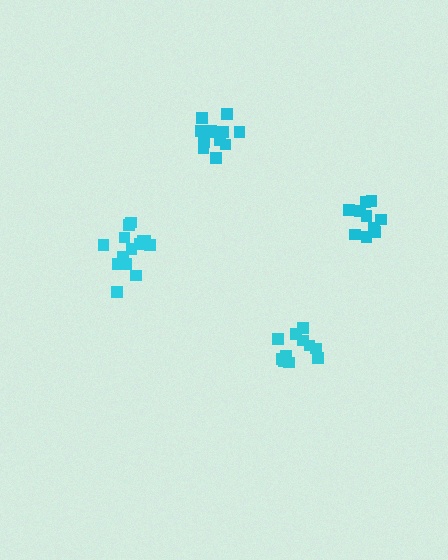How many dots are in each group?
Group 1: 14 dots, Group 2: 11 dots, Group 3: 13 dots, Group 4: 12 dots (50 total).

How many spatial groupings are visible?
There are 4 spatial groupings.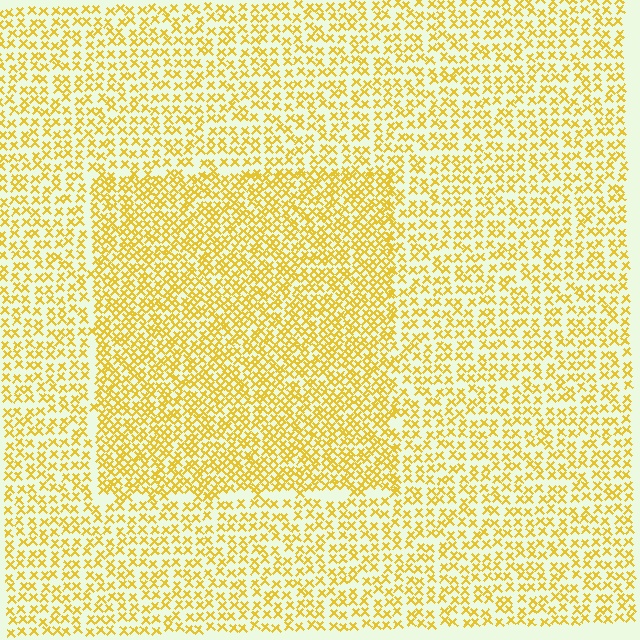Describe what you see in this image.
The image contains small yellow elements arranged at two different densities. A rectangle-shaped region is visible where the elements are more densely packed than the surrounding area.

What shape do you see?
I see a rectangle.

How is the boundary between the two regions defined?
The boundary is defined by a change in element density (approximately 1.7x ratio). All elements are the same color, size, and shape.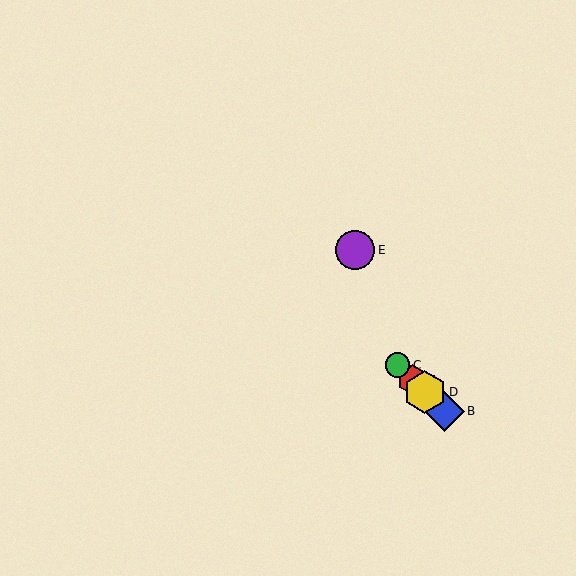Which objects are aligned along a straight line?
Objects A, B, C, D are aligned along a straight line.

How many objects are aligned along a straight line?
4 objects (A, B, C, D) are aligned along a straight line.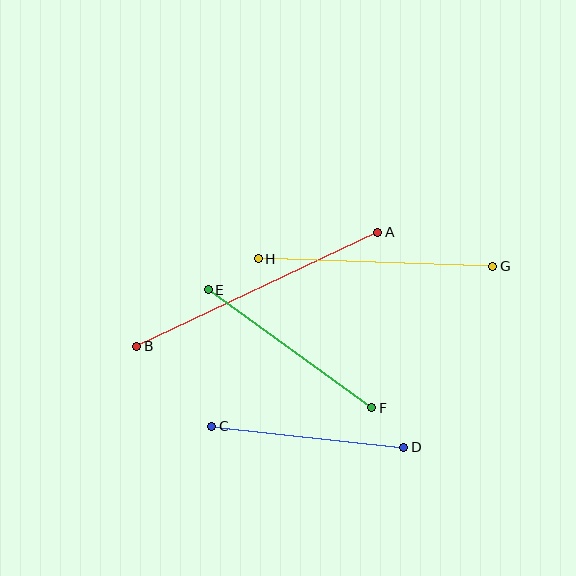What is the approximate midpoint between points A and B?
The midpoint is at approximately (257, 289) pixels.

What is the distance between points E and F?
The distance is approximately 201 pixels.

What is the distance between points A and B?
The distance is approximately 267 pixels.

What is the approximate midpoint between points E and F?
The midpoint is at approximately (290, 349) pixels.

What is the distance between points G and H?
The distance is approximately 235 pixels.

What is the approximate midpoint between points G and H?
The midpoint is at approximately (375, 262) pixels.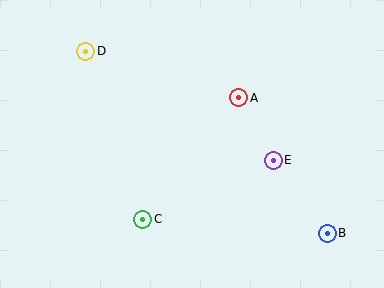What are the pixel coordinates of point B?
Point B is at (327, 233).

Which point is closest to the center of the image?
Point A at (239, 98) is closest to the center.